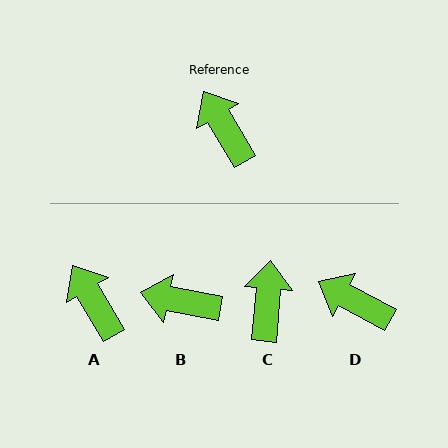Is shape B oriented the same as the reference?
No, it is off by about 48 degrees.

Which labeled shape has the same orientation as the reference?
A.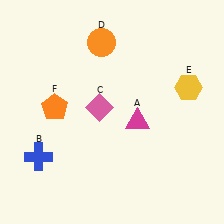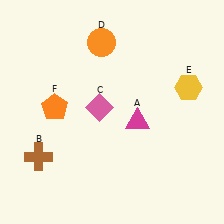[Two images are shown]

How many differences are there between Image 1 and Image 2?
There is 1 difference between the two images.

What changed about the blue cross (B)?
In Image 1, B is blue. In Image 2, it changed to brown.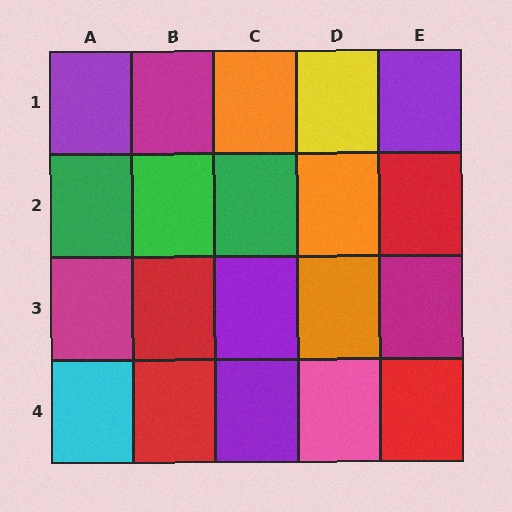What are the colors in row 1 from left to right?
Purple, magenta, orange, yellow, purple.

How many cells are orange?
3 cells are orange.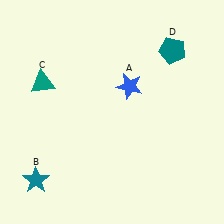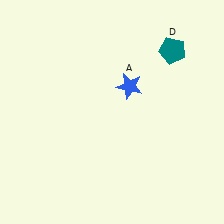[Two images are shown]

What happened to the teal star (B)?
The teal star (B) was removed in Image 2. It was in the bottom-left area of Image 1.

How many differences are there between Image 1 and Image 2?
There are 2 differences between the two images.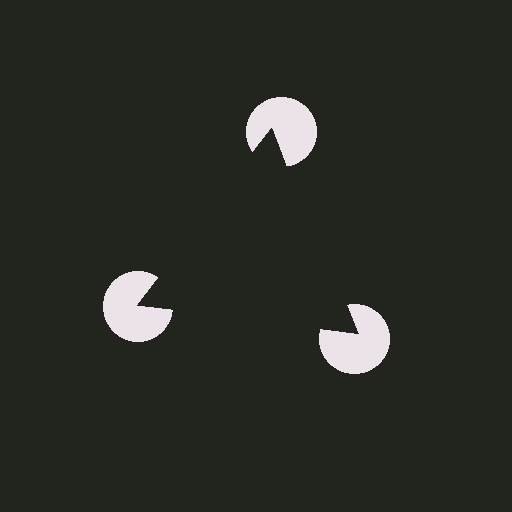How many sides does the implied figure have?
3 sides.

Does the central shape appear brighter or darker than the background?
It typically appears slightly darker than the background, even though no actual brightness change is drawn.